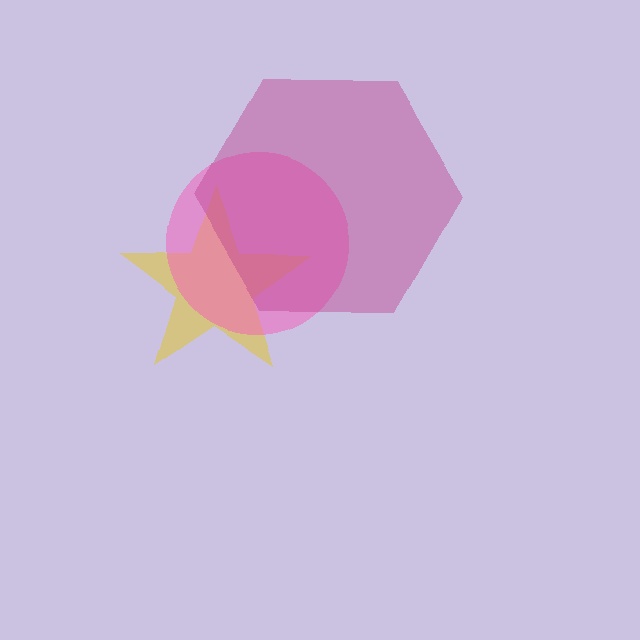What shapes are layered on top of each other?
The layered shapes are: a yellow star, a pink circle, a magenta hexagon.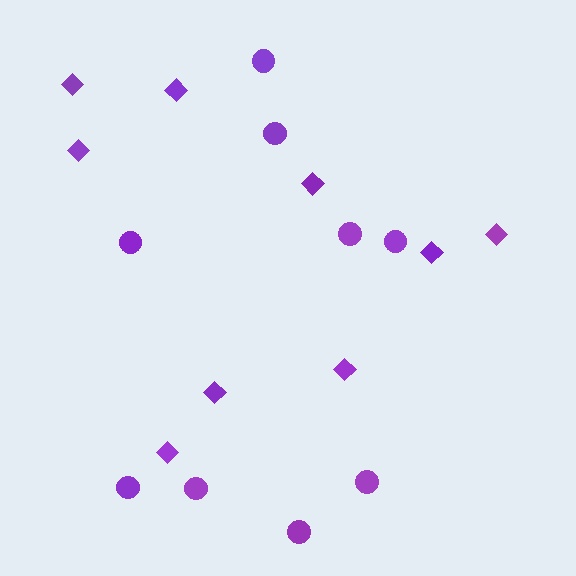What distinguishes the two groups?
There are 2 groups: one group of circles (9) and one group of diamonds (9).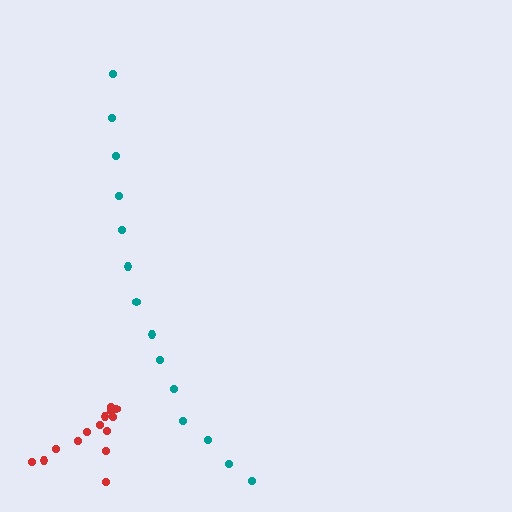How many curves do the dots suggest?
There are 2 distinct paths.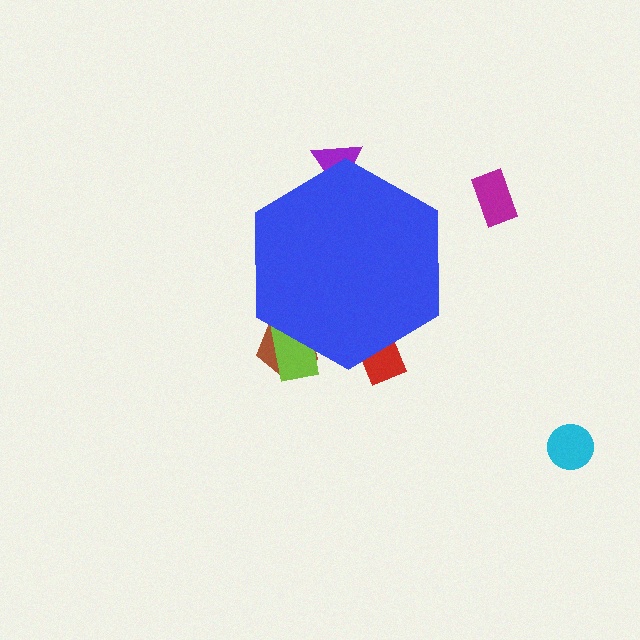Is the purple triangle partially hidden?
Yes, the purple triangle is partially hidden behind the blue hexagon.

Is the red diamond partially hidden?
Yes, the red diamond is partially hidden behind the blue hexagon.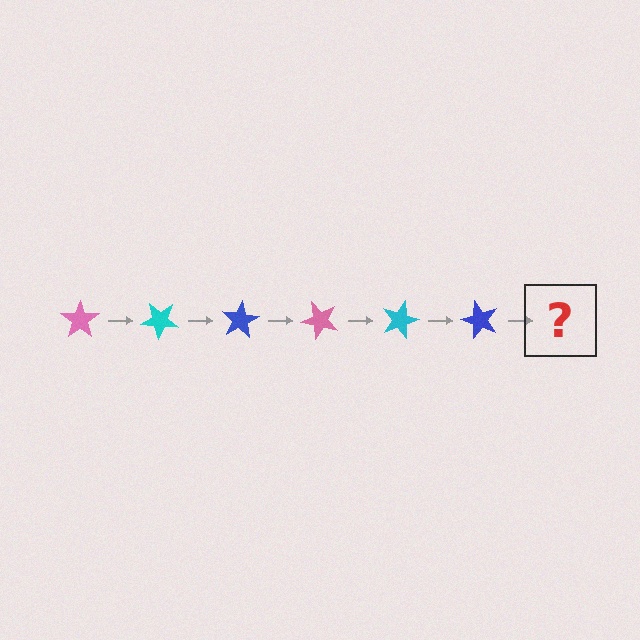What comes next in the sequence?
The next element should be a pink star, rotated 240 degrees from the start.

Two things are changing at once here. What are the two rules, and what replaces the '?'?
The two rules are that it rotates 40 degrees each step and the color cycles through pink, cyan, and blue. The '?' should be a pink star, rotated 240 degrees from the start.